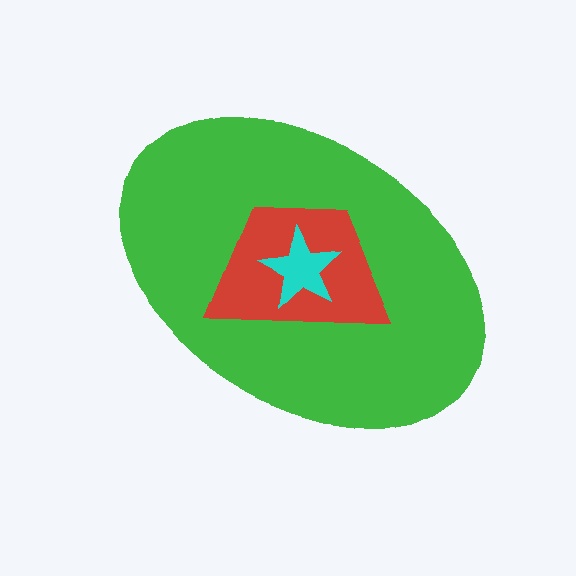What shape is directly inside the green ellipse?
The red trapezoid.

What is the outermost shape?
The green ellipse.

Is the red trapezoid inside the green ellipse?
Yes.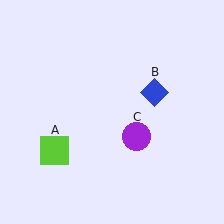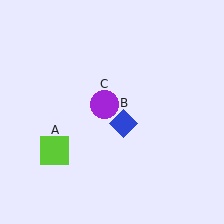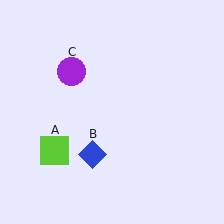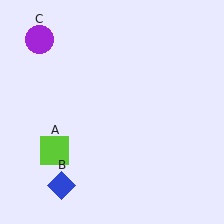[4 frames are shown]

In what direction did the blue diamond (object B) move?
The blue diamond (object B) moved down and to the left.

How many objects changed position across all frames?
2 objects changed position: blue diamond (object B), purple circle (object C).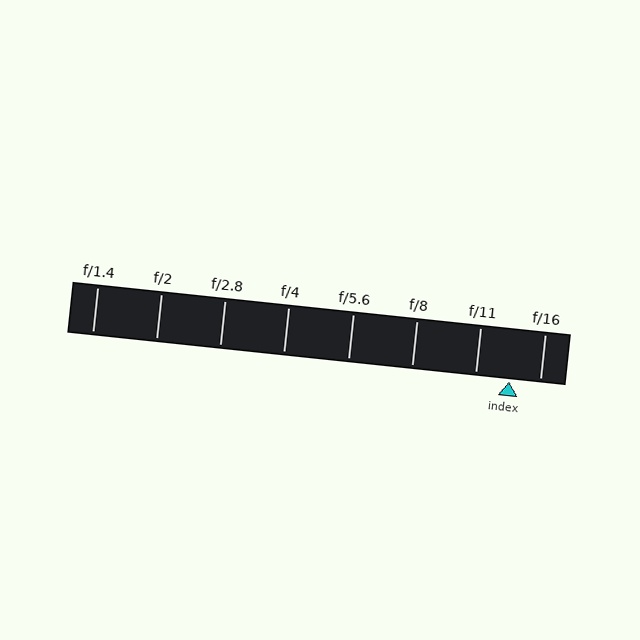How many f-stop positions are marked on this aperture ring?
There are 8 f-stop positions marked.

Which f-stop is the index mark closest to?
The index mark is closest to f/16.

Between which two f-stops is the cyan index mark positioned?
The index mark is between f/11 and f/16.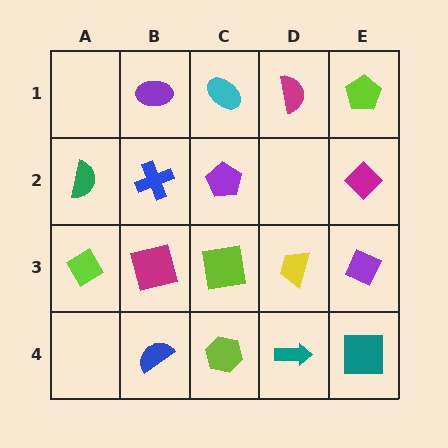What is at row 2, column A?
A green semicircle.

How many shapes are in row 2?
4 shapes.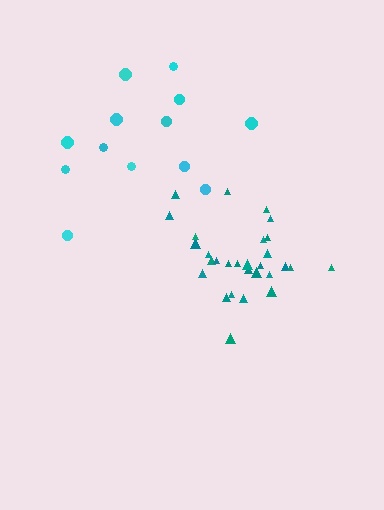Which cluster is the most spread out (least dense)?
Cyan.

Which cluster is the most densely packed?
Teal.